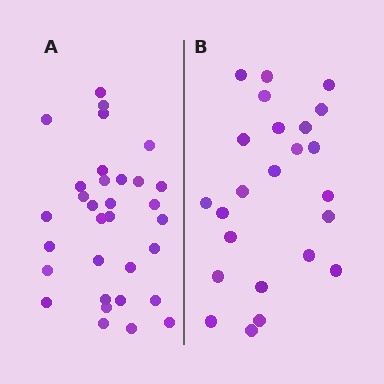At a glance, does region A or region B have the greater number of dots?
Region A (the left region) has more dots.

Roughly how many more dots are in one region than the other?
Region A has roughly 8 or so more dots than region B.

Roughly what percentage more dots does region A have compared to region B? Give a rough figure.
About 35% more.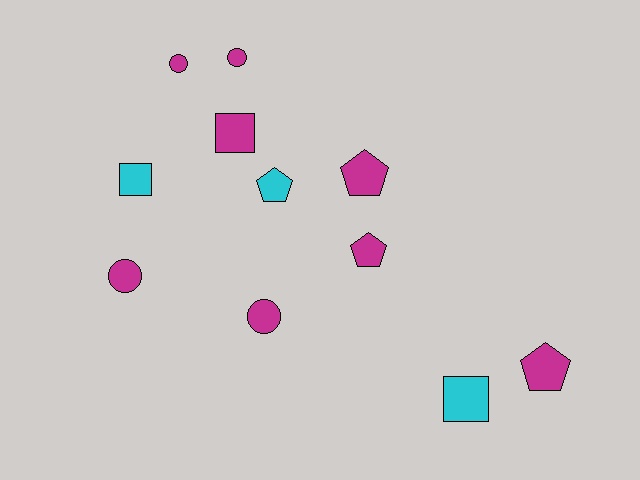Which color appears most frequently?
Magenta, with 8 objects.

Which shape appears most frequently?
Circle, with 4 objects.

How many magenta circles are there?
There are 4 magenta circles.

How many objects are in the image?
There are 11 objects.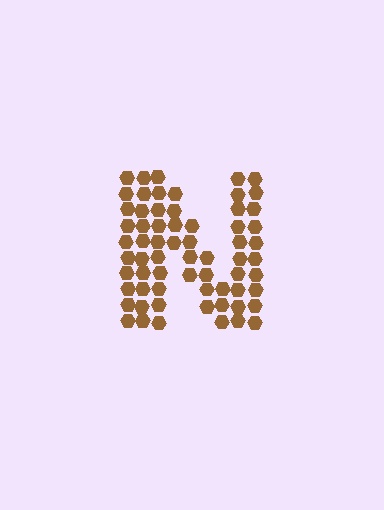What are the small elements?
The small elements are hexagons.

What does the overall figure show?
The overall figure shows the letter N.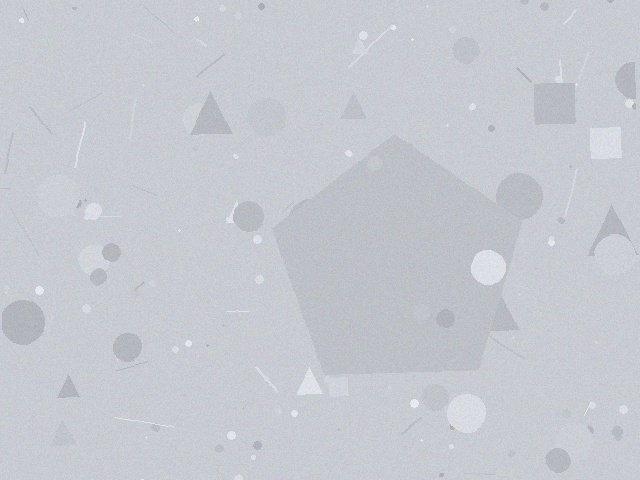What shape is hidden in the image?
A pentagon is hidden in the image.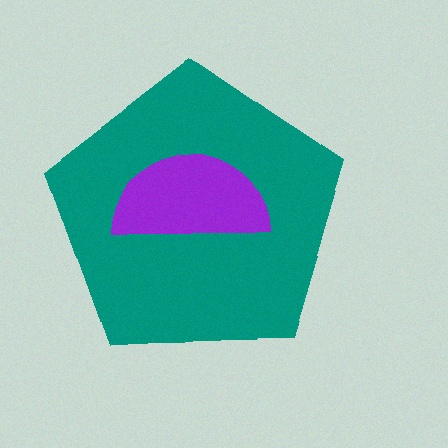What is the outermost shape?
The teal pentagon.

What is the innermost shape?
The purple semicircle.